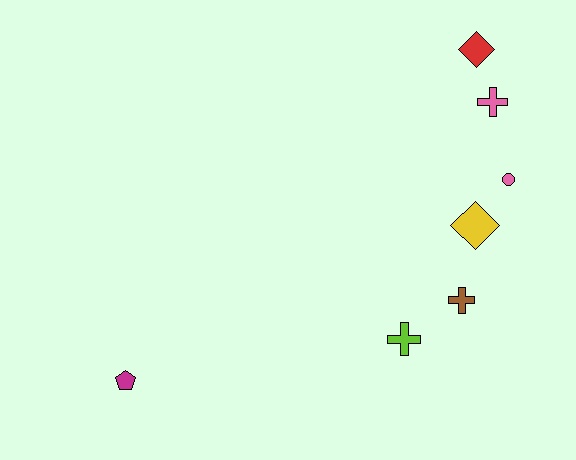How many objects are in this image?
There are 7 objects.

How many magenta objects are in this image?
There is 1 magenta object.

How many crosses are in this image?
There are 3 crosses.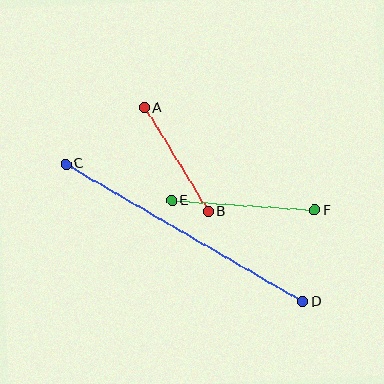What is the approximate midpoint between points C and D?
The midpoint is at approximately (184, 233) pixels.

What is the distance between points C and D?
The distance is approximately 274 pixels.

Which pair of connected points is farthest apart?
Points C and D are farthest apart.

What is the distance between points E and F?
The distance is approximately 143 pixels.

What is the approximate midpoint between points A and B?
The midpoint is at approximately (176, 160) pixels.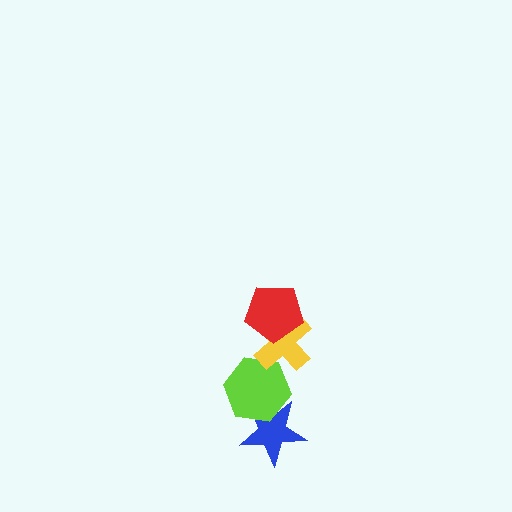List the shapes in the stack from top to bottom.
From top to bottom: the red pentagon, the yellow cross, the lime hexagon, the blue star.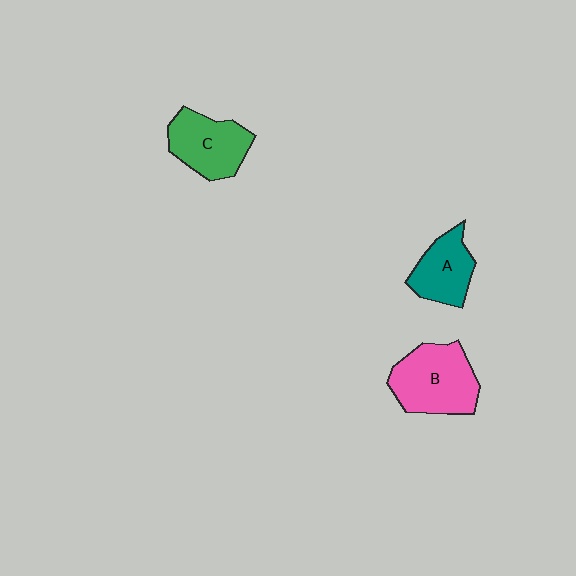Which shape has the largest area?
Shape B (pink).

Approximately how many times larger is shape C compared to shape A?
Approximately 1.2 times.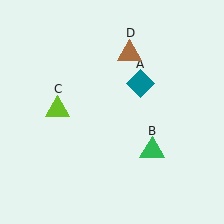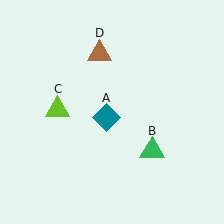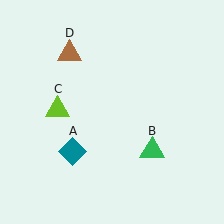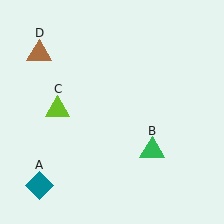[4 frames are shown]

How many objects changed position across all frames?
2 objects changed position: teal diamond (object A), brown triangle (object D).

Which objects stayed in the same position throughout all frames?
Green triangle (object B) and lime triangle (object C) remained stationary.